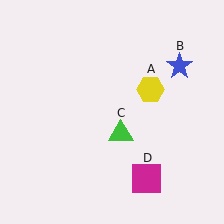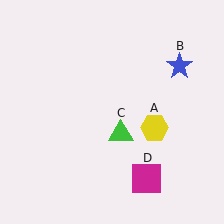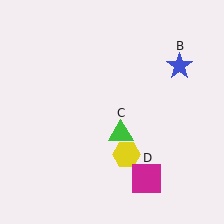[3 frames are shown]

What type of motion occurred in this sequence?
The yellow hexagon (object A) rotated clockwise around the center of the scene.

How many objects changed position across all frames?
1 object changed position: yellow hexagon (object A).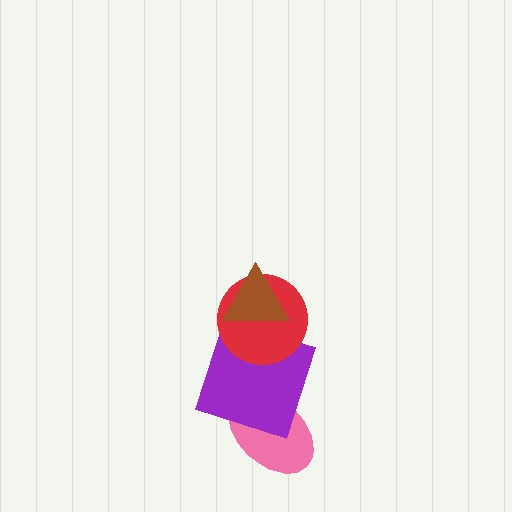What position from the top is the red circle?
The red circle is 2nd from the top.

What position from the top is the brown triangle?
The brown triangle is 1st from the top.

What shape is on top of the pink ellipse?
The purple square is on top of the pink ellipse.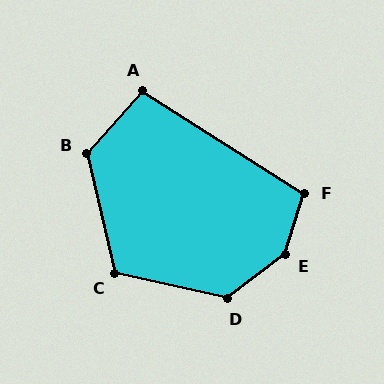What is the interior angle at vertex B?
Approximately 125 degrees (obtuse).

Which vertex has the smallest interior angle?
A, at approximately 100 degrees.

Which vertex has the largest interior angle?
E, at approximately 145 degrees.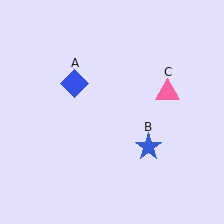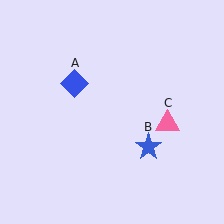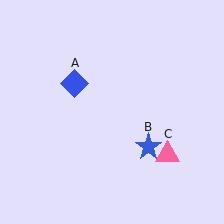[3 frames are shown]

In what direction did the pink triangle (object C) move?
The pink triangle (object C) moved down.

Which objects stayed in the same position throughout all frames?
Blue diamond (object A) and blue star (object B) remained stationary.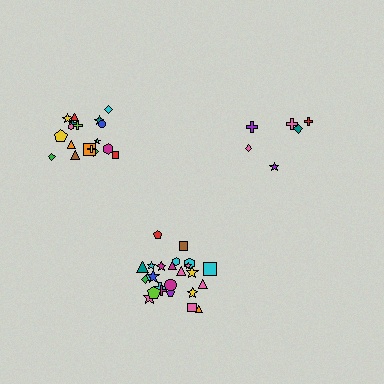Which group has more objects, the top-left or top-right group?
The top-left group.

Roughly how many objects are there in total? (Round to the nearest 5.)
Roughly 50 objects in total.